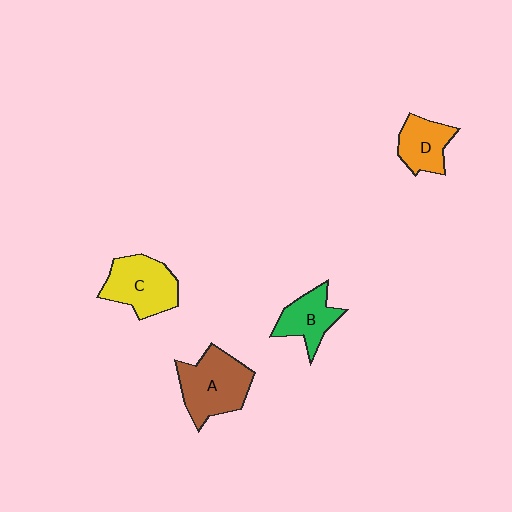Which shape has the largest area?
Shape A (brown).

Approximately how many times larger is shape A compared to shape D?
Approximately 1.6 times.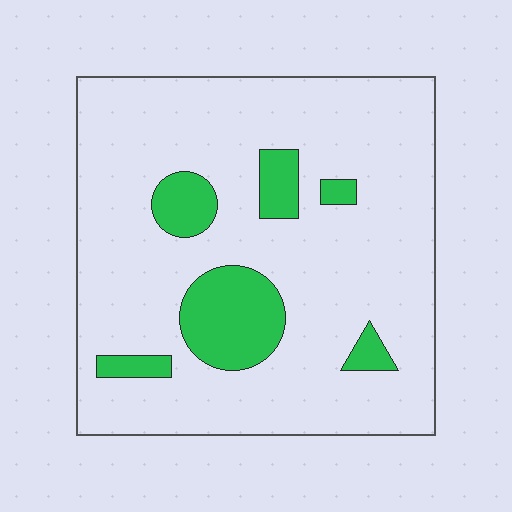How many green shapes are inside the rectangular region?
6.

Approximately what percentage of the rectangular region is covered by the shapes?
Approximately 15%.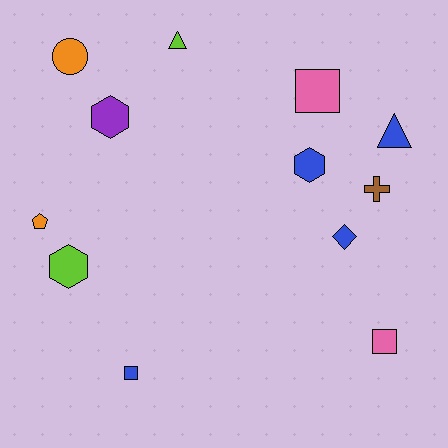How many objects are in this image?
There are 12 objects.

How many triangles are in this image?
There are 2 triangles.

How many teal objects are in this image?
There are no teal objects.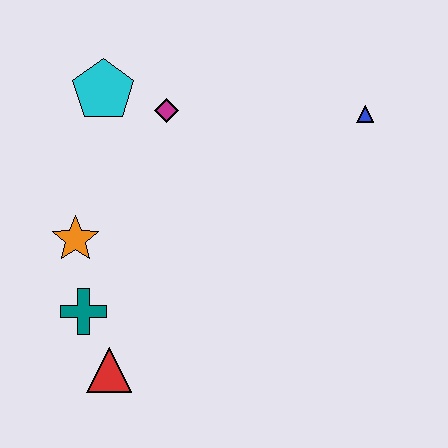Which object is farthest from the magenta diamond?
The red triangle is farthest from the magenta diamond.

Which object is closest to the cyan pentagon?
The magenta diamond is closest to the cyan pentagon.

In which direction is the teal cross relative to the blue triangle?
The teal cross is to the left of the blue triangle.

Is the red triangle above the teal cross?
No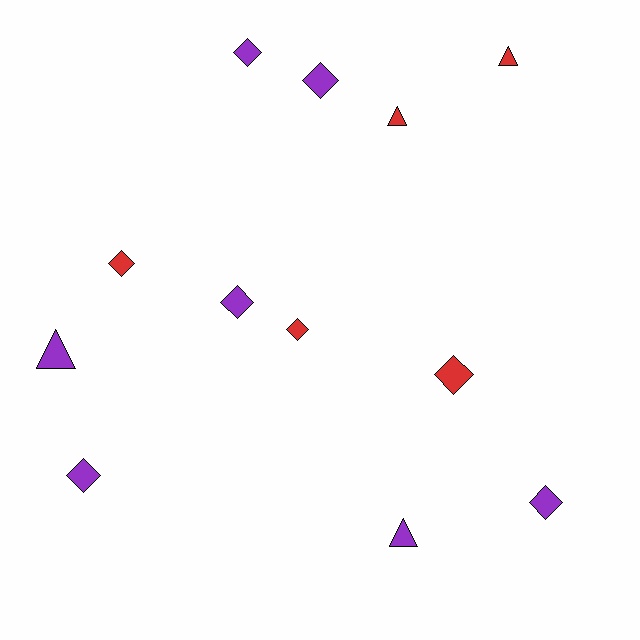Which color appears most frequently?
Purple, with 7 objects.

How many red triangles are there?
There are 2 red triangles.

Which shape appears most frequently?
Diamond, with 8 objects.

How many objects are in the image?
There are 12 objects.